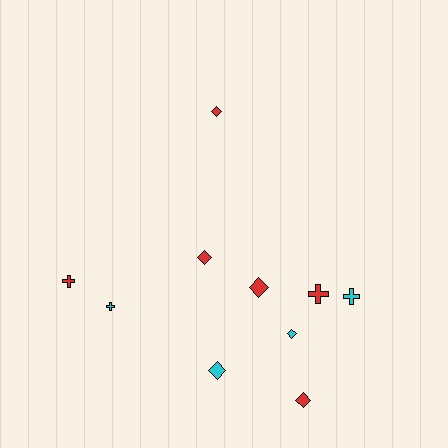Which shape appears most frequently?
Diamond, with 6 objects.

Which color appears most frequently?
Red, with 6 objects.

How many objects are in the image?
There are 10 objects.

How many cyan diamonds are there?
There are 2 cyan diamonds.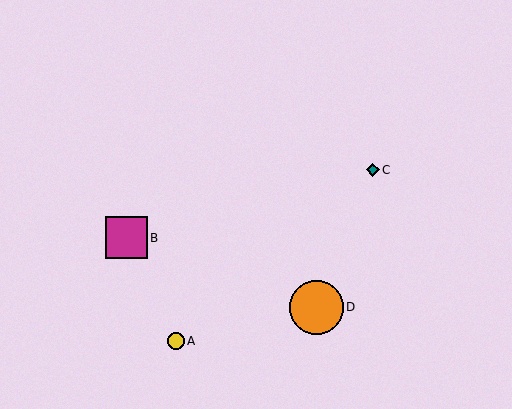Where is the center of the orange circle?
The center of the orange circle is at (316, 307).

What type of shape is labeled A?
Shape A is a yellow circle.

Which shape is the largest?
The orange circle (labeled D) is the largest.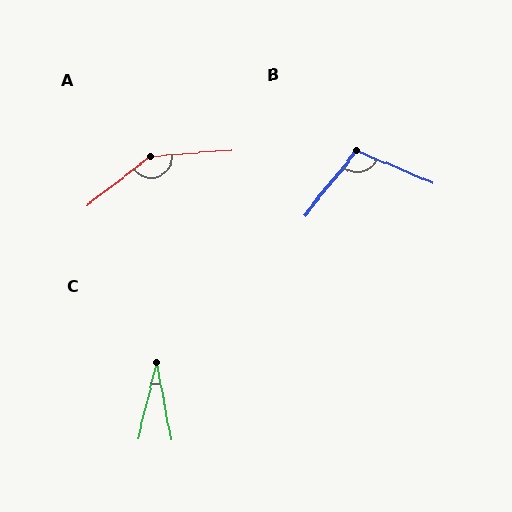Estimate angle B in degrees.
Approximately 105 degrees.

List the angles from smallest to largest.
C (25°), B (105°), A (146°).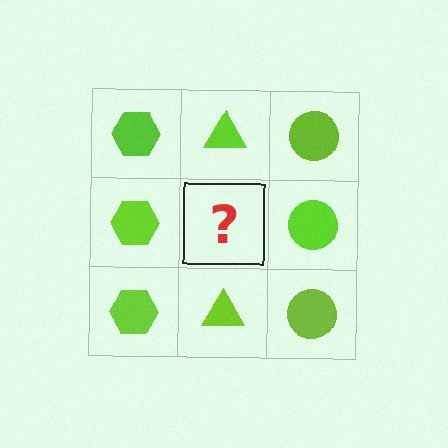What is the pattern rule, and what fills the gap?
The rule is that each column has a consistent shape. The gap should be filled with a lime triangle.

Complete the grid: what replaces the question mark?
The question mark should be replaced with a lime triangle.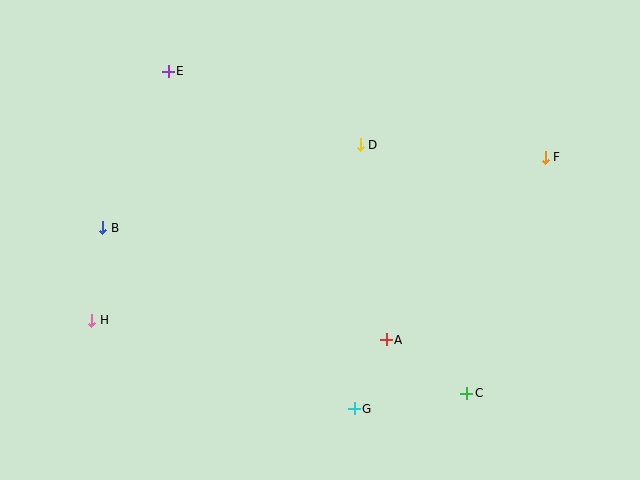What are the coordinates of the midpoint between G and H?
The midpoint between G and H is at (223, 364).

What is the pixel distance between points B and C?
The distance between B and C is 400 pixels.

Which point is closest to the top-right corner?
Point F is closest to the top-right corner.